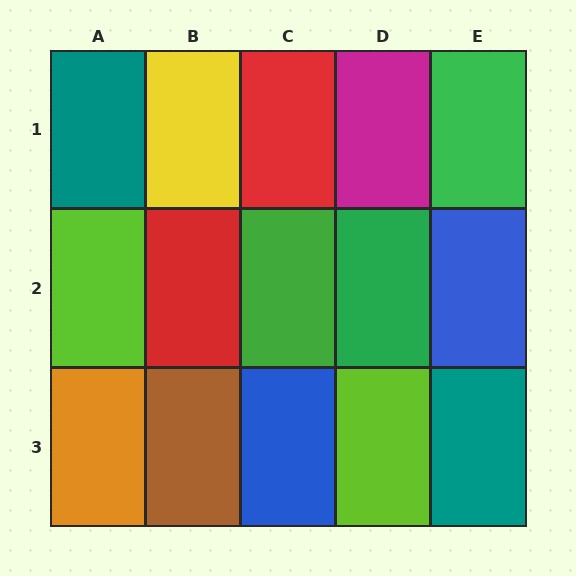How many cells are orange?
1 cell is orange.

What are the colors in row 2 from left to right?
Lime, red, green, green, blue.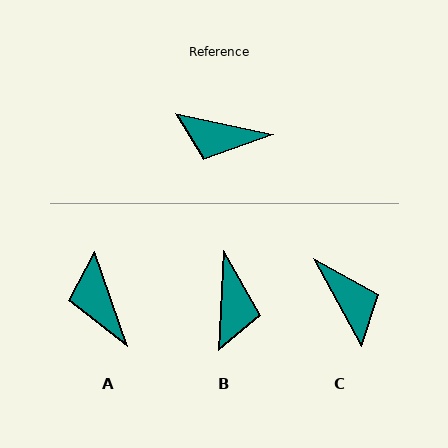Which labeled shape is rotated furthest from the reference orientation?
C, about 130 degrees away.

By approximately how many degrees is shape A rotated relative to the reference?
Approximately 59 degrees clockwise.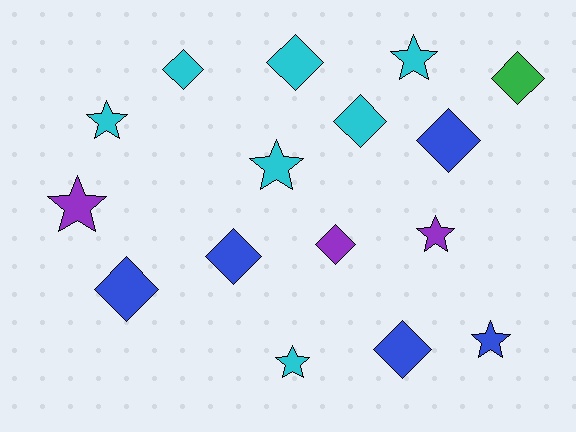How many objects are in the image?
There are 16 objects.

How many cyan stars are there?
There are 4 cyan stars.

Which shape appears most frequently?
Diamond, with 9 objects.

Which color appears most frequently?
Cyan, with 7 objects.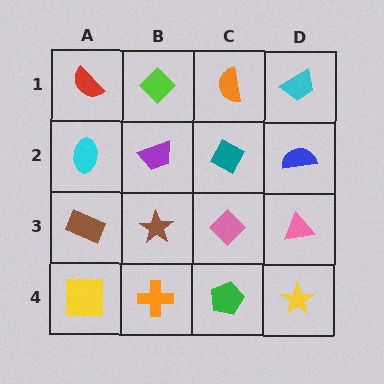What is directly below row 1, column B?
A purple trapezoid.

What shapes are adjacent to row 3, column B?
A purple trapezoid (row 2, column B), an orange cross (row 4, column B), a brown rectangle (row 3, column A), a pink diamond (row 3, column C).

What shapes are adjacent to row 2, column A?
A red semicircle (row 1, column A), a brown rectangle (row 3, column A), a purple trapezoid (row 2, column B).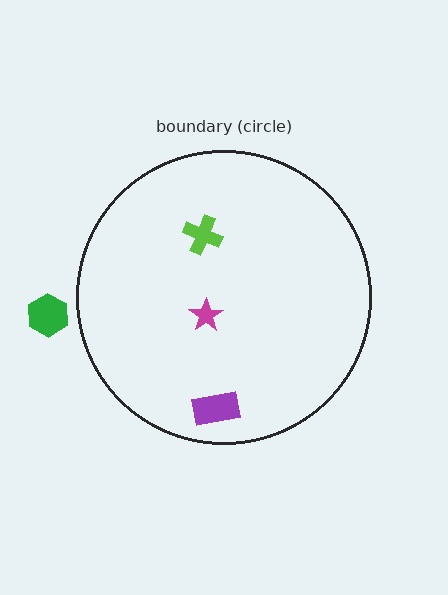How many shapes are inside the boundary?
3 inside, 1 outside.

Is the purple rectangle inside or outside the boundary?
Inside.